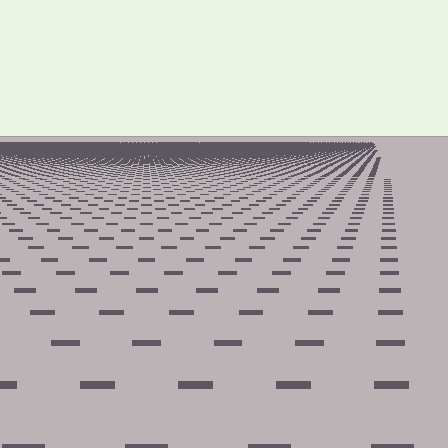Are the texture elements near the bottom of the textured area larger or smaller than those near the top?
Larger. Near the bottom, elements are closer to the viewer and appear at a bigger on-screen size.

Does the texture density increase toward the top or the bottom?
Density increases toward the top.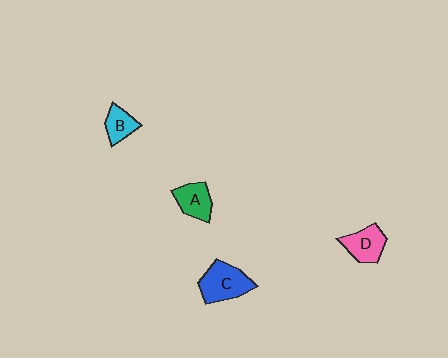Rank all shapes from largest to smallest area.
From largest to smallest: C (blue), D (pink), A (green), B (cyan).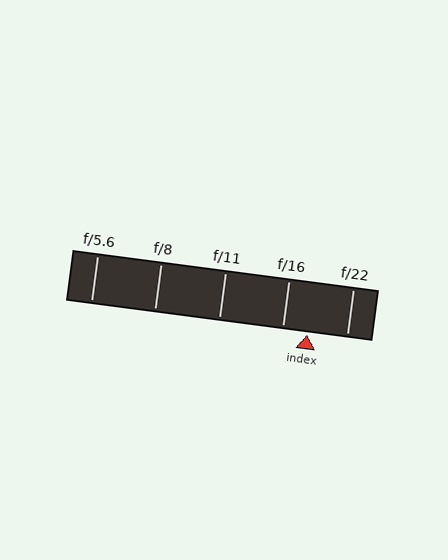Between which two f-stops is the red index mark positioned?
The index mark is between f/16 and f/22.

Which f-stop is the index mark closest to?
The index mark is closest to f/16.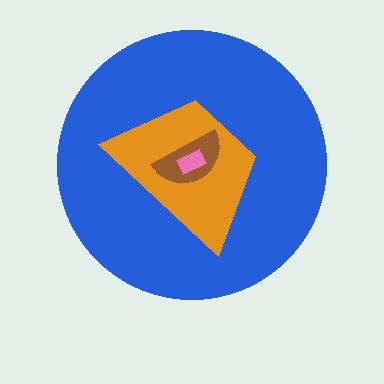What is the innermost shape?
The pink rectangle.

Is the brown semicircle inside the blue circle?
Yes.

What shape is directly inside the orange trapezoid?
The brown semicircle.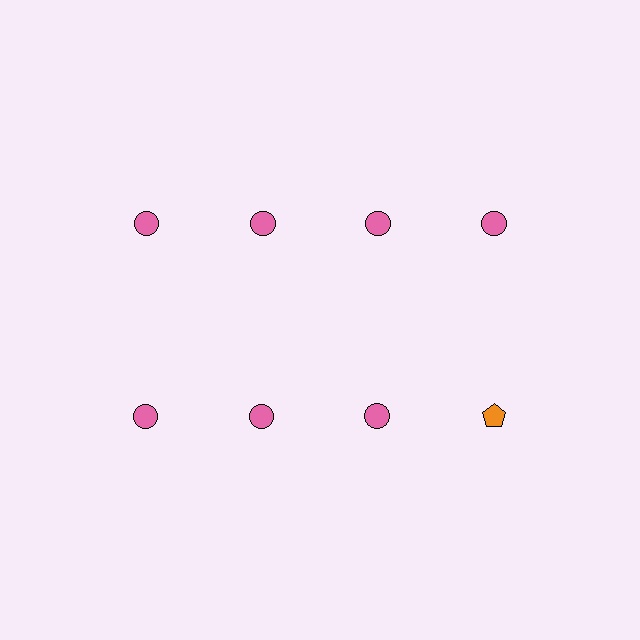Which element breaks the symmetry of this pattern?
The orange pentagon in the second row, second from right column breaks the symmetry. All other shapes are pink circles.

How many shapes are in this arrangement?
There are 8 shapes arranged in a grid pattern.